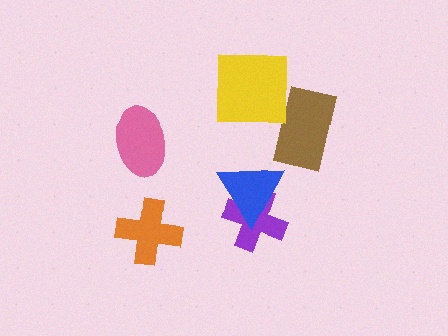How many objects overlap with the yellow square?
0 objects overlap with the yellow square.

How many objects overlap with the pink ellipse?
0 objects overlap with the pink ellipse.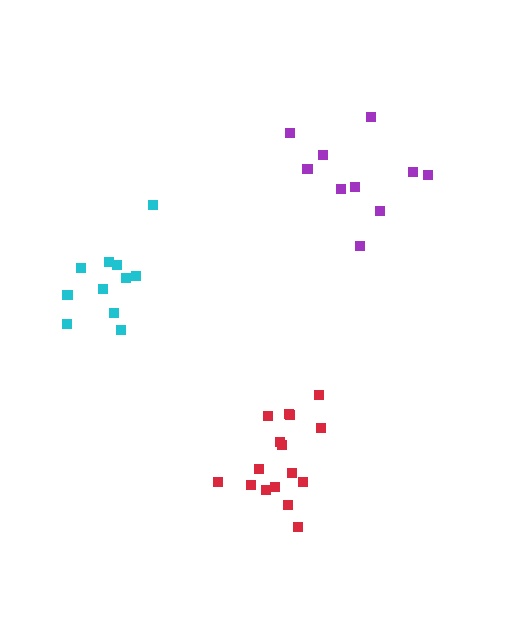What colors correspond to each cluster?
The clusters are colored: cyan, purple, red.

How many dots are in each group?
Group 1: 11 dots, Group 2: 10 dots, Group 3: 16 dots (37 total).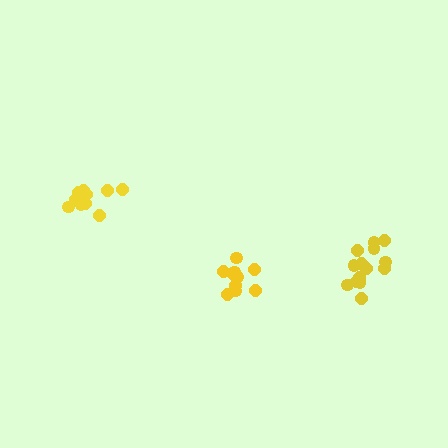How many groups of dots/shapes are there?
There are 3 groups.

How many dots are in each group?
Group 1: 10 dots, Group 2: 10 dots, Group 3: 14 dots (34 total).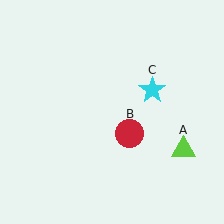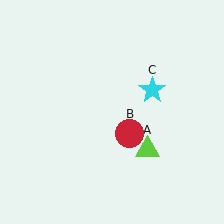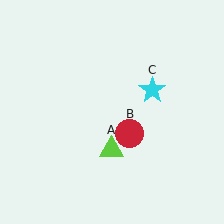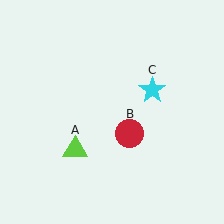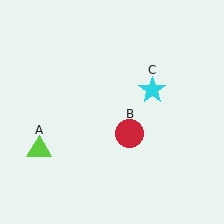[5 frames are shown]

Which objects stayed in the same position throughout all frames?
Red circle (object B) and cyan star (object C) remained stationary.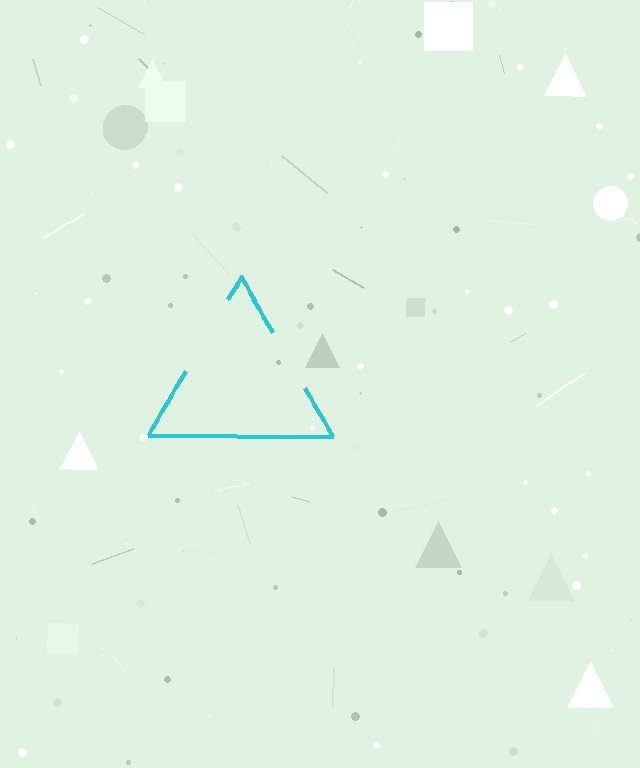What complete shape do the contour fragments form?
The contour fragments form a triangle.